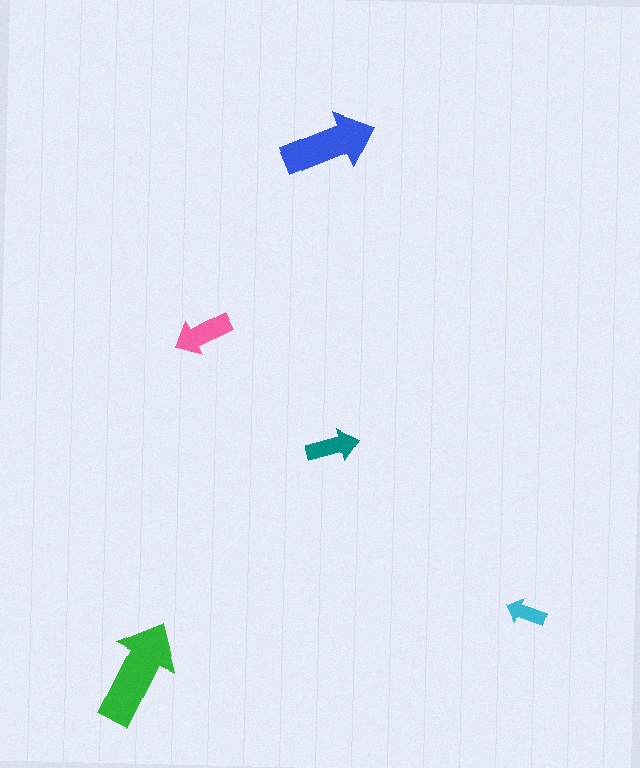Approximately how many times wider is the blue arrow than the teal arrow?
About 2 times wider.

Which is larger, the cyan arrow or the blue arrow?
The blue one.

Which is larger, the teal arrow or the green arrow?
The green one.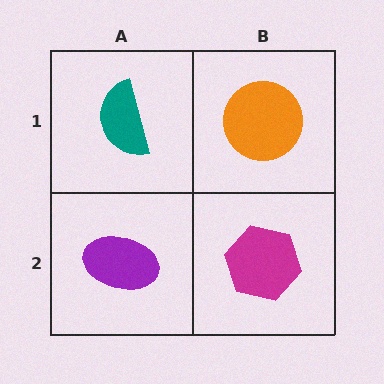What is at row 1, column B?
An orange circle.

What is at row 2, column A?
A purple ellipse.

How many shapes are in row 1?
2 shapes.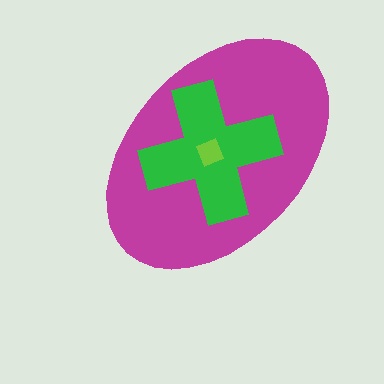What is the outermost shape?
The magenta ellipse.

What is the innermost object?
The lime diamond.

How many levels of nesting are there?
3.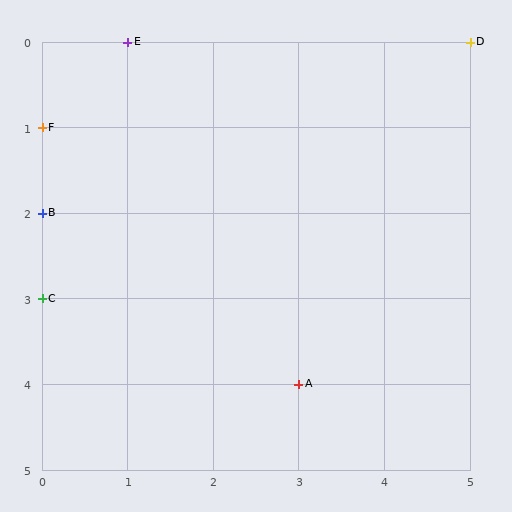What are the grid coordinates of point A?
Point A is at grid coordinates (3, 4).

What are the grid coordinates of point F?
Point F is at grid coordinates (0, 1).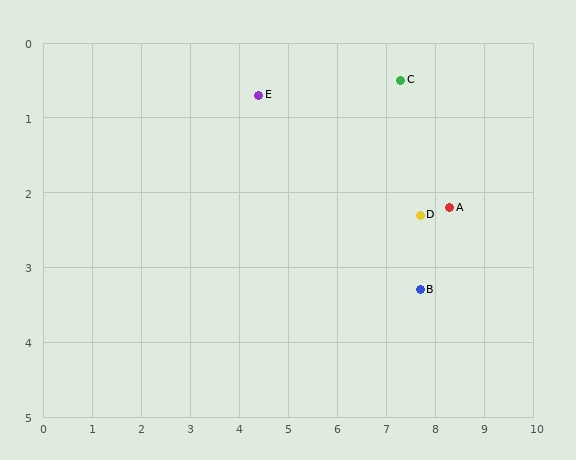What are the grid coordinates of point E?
Point E is at approximately (4.4, 0.7).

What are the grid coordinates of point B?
Point B is at approximately (7.7, 3.3).